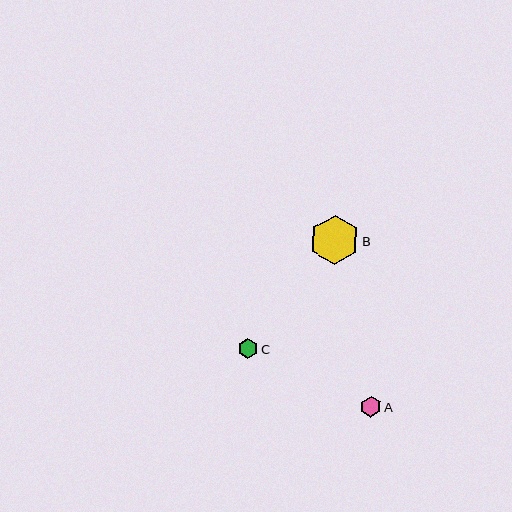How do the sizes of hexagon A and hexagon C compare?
Hexagon A and hexagon C are approximately the same size.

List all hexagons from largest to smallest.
From largest to smallest: B, A, C.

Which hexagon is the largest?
Hexagon B is the largest with a size of approximately 49 pixels.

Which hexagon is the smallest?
Hexagon C is the smallest with a size of approximately 20 pixels.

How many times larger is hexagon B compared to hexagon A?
Hexagon B is approximately 2.4 times the size of hexagon A.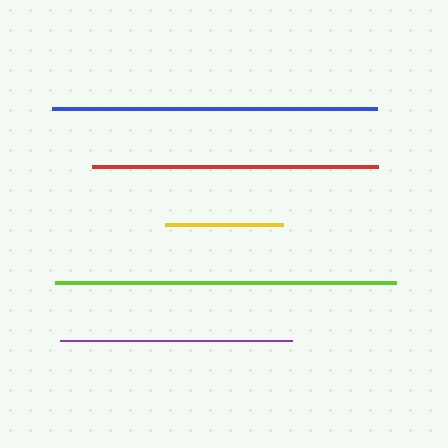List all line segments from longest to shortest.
From longest to shortest: lime, blue, red, purple, yellow.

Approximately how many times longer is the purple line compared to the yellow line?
The purple line is approximately 2.0 times the length of the yellow line.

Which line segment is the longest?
The lime line is the longest at approximately 341 pixels.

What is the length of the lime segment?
The lime segment is approximately 341 pixels long.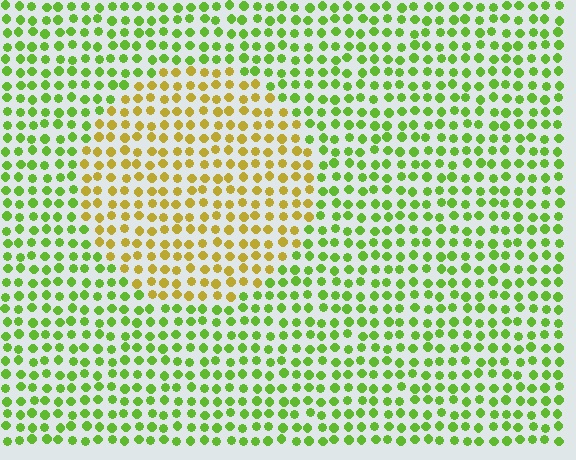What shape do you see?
I see a circle.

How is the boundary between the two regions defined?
The boundary is defined purely by a slight shift in hue (about 47 degrees). Spacing, size, and orientation are identical on both sides.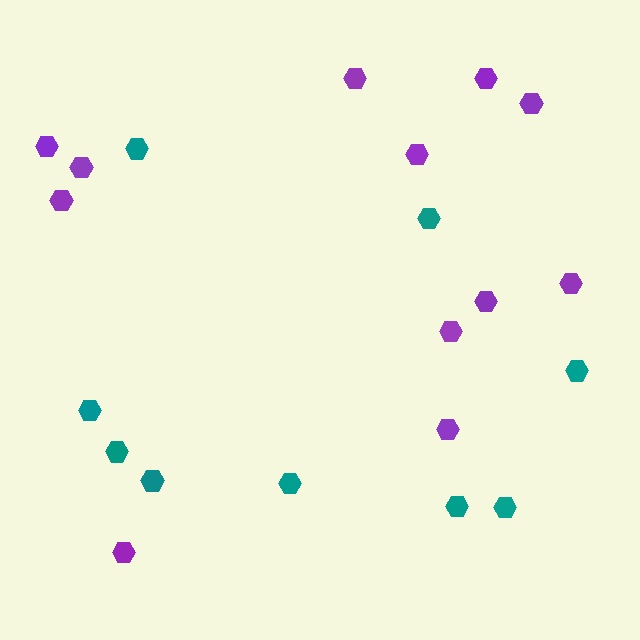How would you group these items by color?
There are 2 groups: one group of purple hexagons (12) and one group of teal hexagons (9).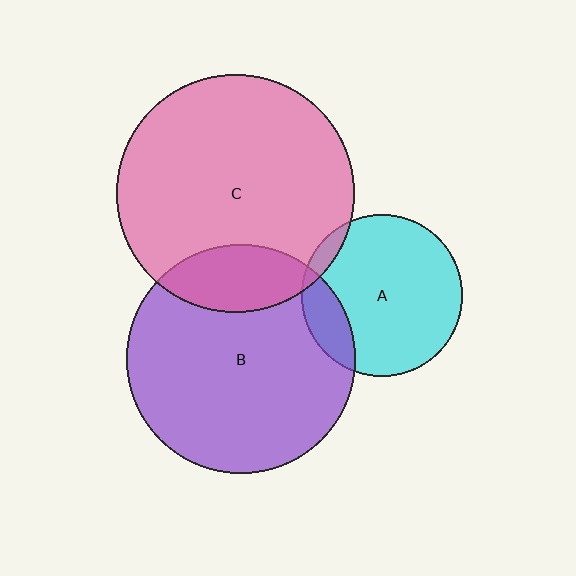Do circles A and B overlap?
Yes.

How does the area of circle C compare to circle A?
Approximately 2.2 times.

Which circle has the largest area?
Circle C (pink).